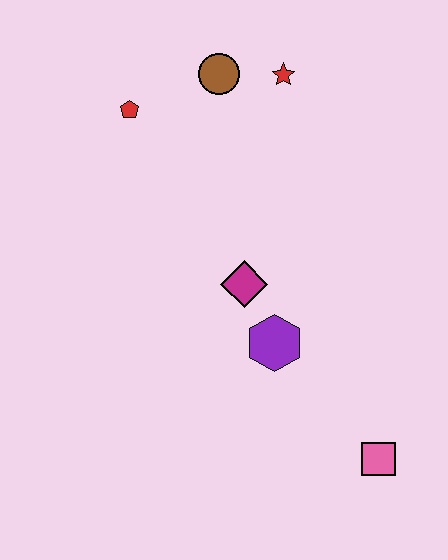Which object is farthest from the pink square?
The red pentagon is farthest from the pink square.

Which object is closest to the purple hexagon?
The magenta diamond is closest to the purple hexagon.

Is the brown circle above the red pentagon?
Yes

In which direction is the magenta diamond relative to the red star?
The magenta diamond is below the red star.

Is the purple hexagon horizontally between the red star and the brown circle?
Yes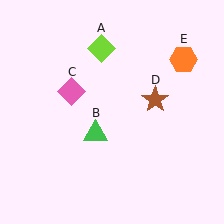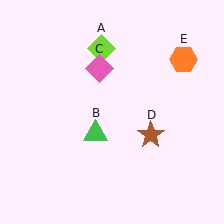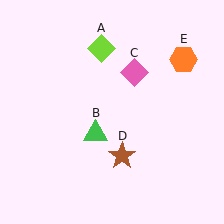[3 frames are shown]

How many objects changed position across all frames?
2 objects changed position: pink diamond (object C), brown star (object D).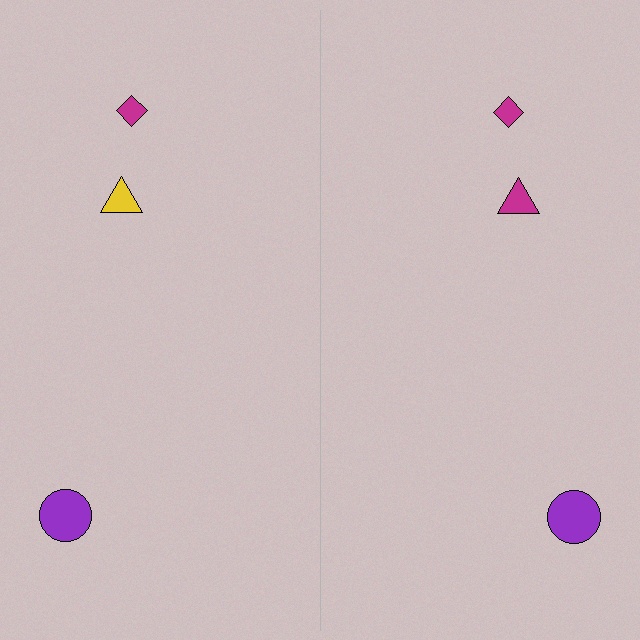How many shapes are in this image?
There are 6 shapes in this image.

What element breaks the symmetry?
The magenta triangle on the right side breaks the symmetry — its mirror counterpart is yellow.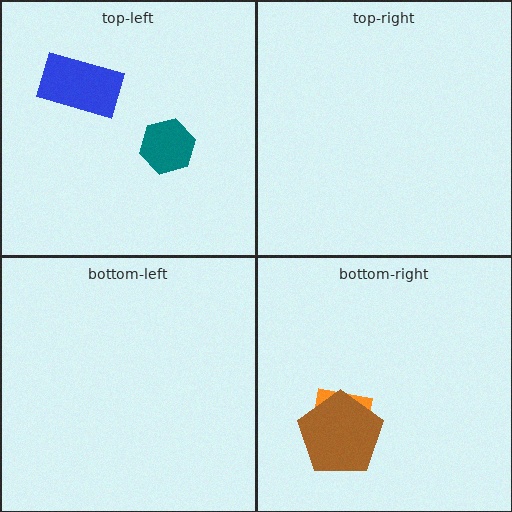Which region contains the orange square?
The bottom-right region.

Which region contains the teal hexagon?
The top-left region.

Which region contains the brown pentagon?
The bottom-right region.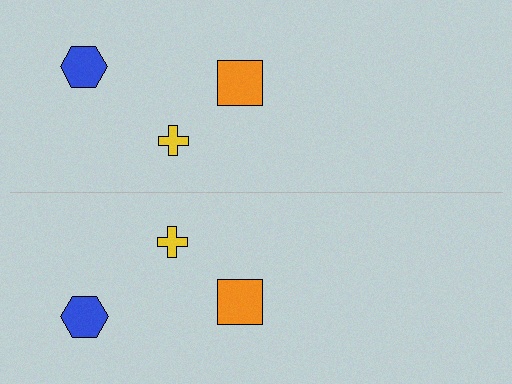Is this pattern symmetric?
Yes, this pattern has bilateral (reflection) symmetry.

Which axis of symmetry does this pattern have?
The pattern has a horizontal axis of symmetry running through the center of the image.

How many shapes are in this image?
There are 6 shapes in this image.